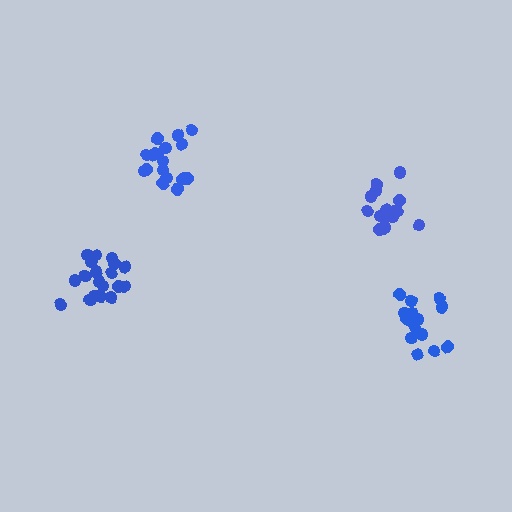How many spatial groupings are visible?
There are 4 spatial groupings.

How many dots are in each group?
Group 1: 15 dots, Group 2: 15 dots, Group 3: 18 dots, Group 4: 19 dots (67 total).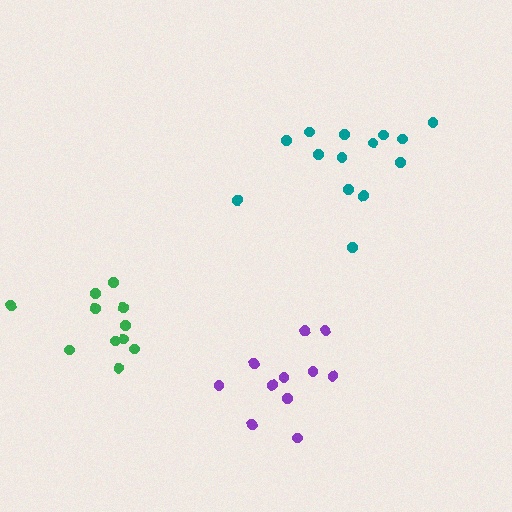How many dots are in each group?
Group 1: 11 dots, Group 2: 14 dots, Group 3: 11 dots (36 total).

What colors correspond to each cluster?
The clusters are colored: purple, teal, green.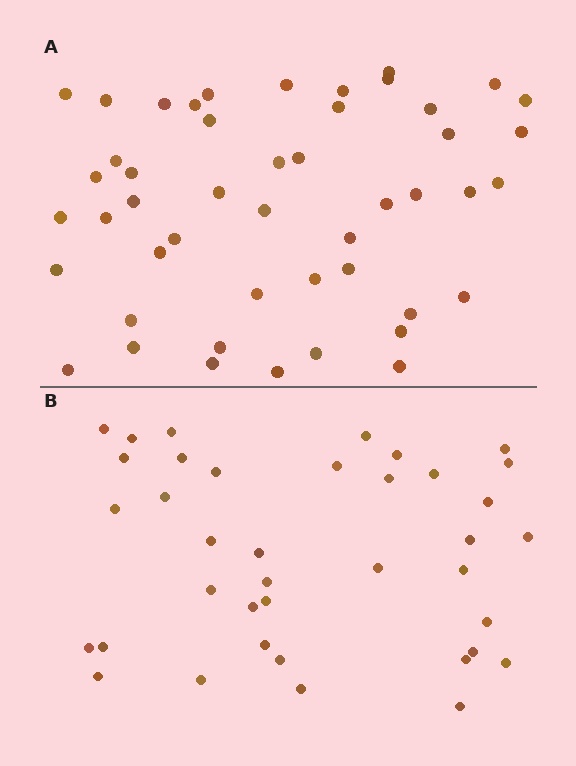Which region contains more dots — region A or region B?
Region A (the top region) has more dots.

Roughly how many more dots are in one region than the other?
Region A has roughly 10 or so more dots than region B.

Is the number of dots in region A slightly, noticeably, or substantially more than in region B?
Region A has noticeably more, but not dramatically so. The ratio is roughly 1.3 to 1.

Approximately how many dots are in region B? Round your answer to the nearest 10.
About 40 dots. (The exact count is 38, which rounds to 40.)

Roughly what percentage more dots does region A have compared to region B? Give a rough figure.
About 25% more.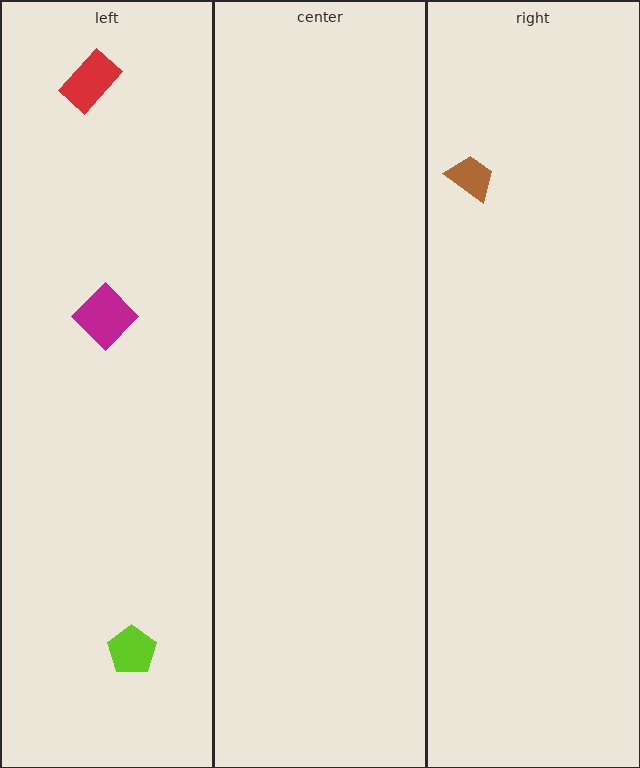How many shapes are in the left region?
3.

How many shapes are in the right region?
1.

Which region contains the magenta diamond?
The left region.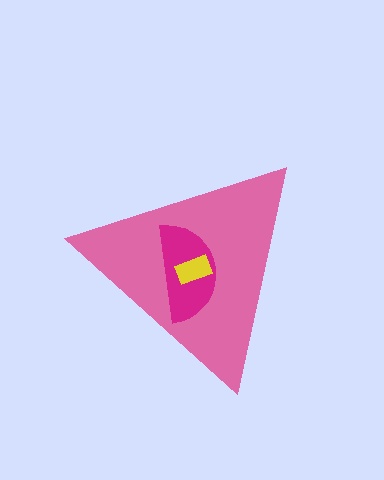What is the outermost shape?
The pink triangle.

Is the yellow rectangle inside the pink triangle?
Yes.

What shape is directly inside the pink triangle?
The magenta semicircle.